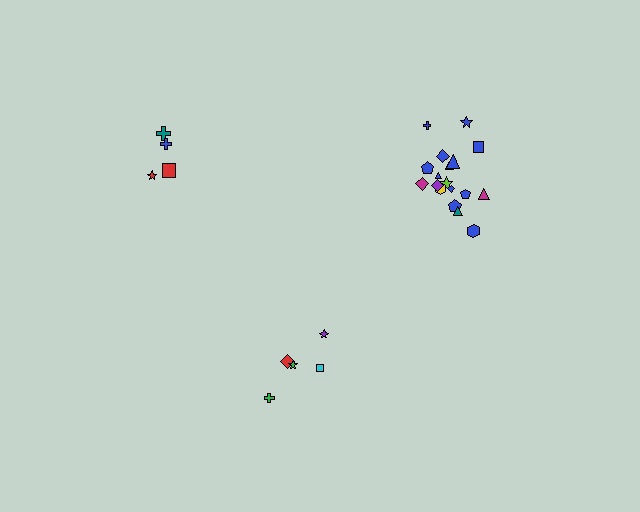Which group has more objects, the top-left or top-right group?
The top-right group.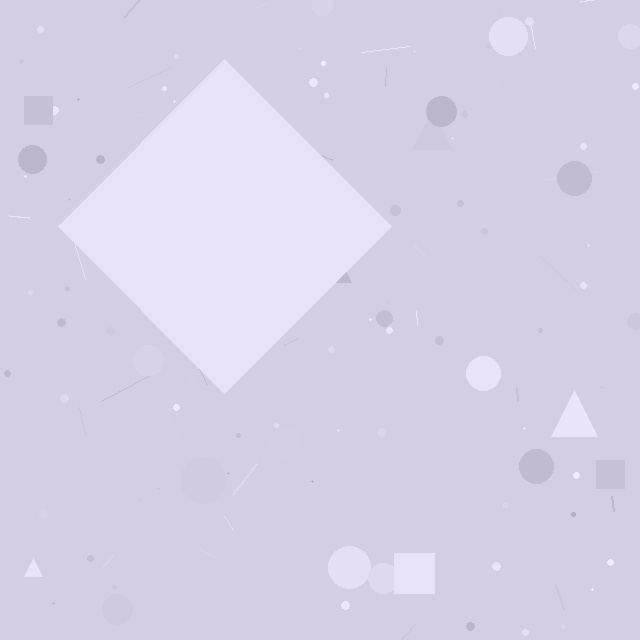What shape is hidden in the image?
A diamond is hidden in the image.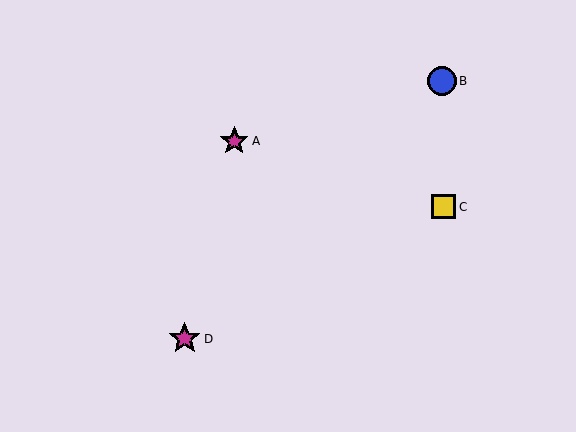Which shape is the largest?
The magenta star (labeled D) is the largest.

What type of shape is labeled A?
Shape A is a magenta star.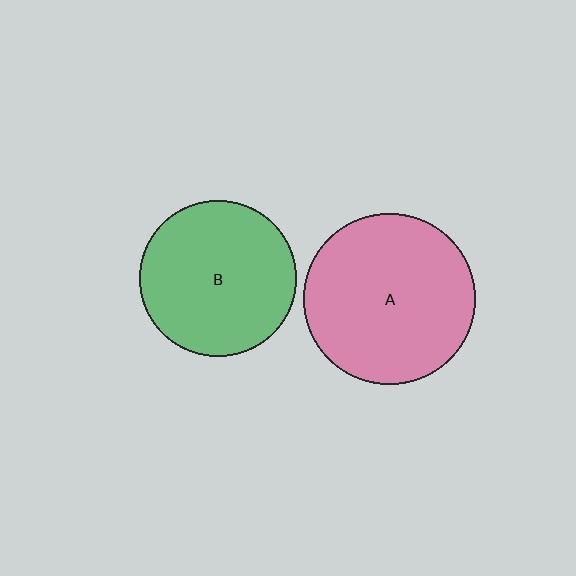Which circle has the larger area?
Circle A (pink).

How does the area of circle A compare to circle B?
Approximately 1.2 times.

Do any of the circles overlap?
No, none of the circles overlap.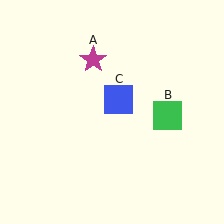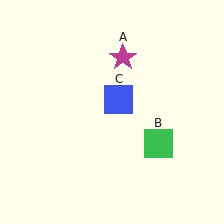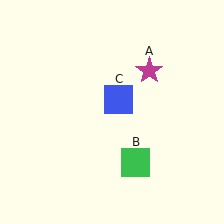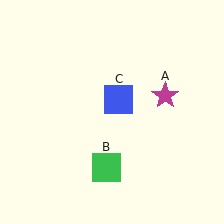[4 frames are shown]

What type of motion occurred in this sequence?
The magenta star (object A), green square (object B) rotated clockwise around the center of the scene.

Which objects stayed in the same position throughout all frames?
Blue square (object C) remained stationary.